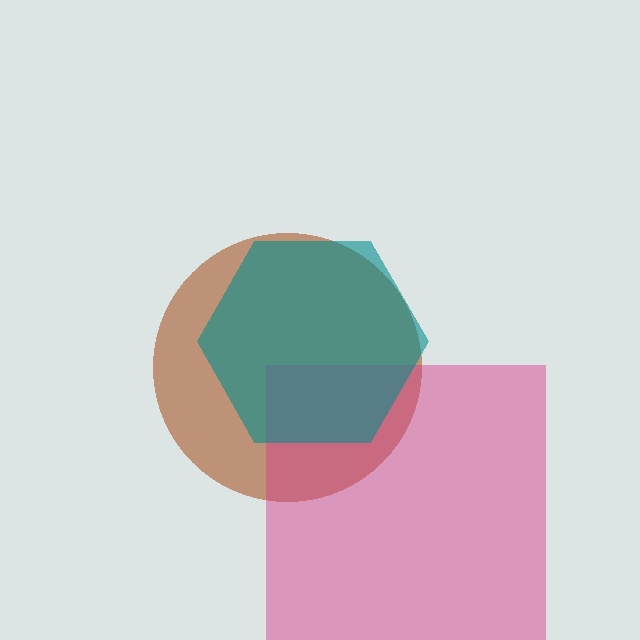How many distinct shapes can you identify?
There are 3 distinct shapes: a brown circle, a magenta square, a teal hexagon.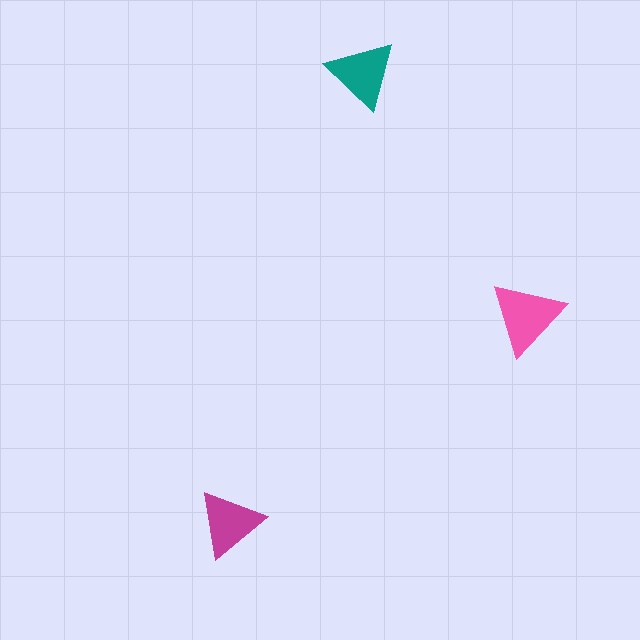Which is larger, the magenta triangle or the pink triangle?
The pink one.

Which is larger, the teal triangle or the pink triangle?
The pink one.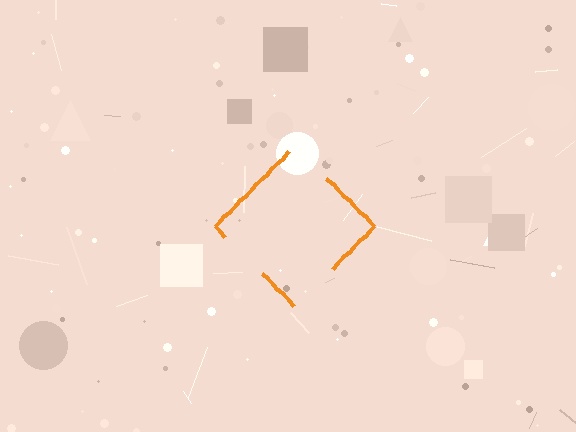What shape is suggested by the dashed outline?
The dashed outline suggests a diamond.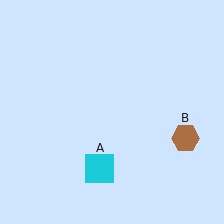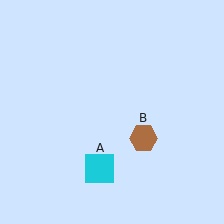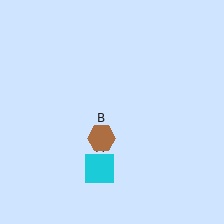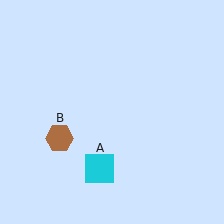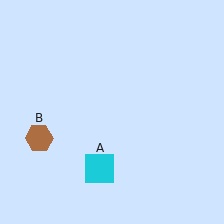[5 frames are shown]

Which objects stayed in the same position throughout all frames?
Cyan square (object A) remained stationary.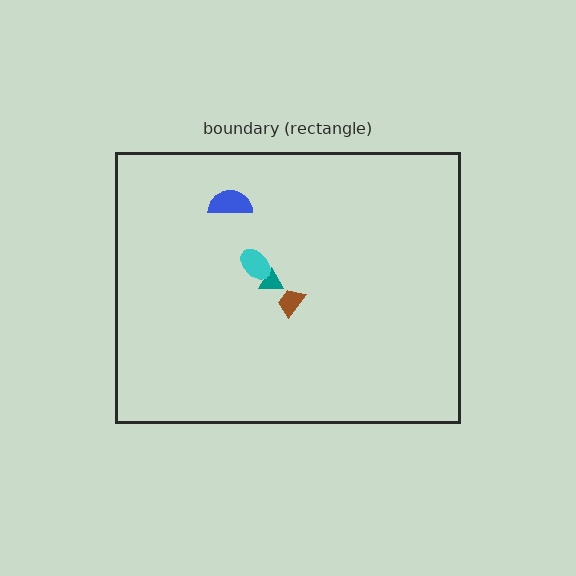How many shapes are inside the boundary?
4 inside, 0 outside.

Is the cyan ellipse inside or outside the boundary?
Inside.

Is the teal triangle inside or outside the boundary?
Inside.